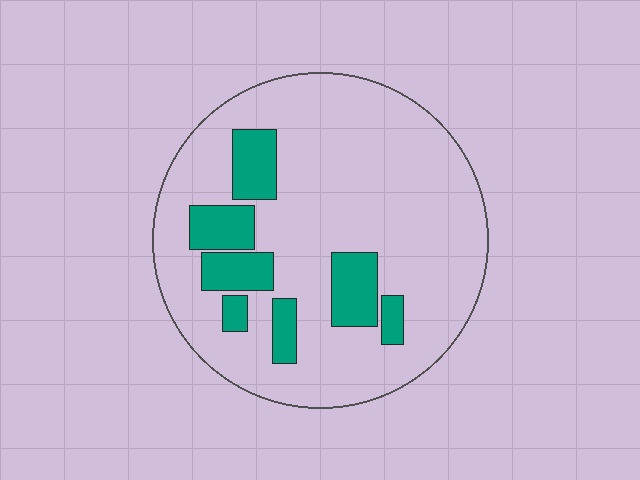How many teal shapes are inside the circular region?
7.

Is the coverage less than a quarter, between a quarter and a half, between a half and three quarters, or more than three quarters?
Less than a quarter.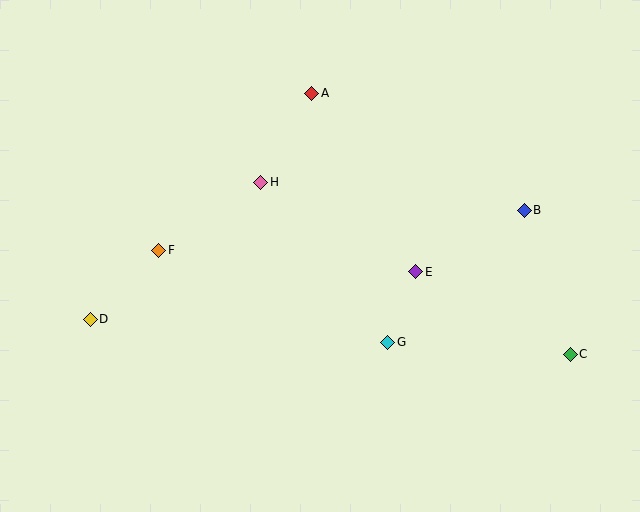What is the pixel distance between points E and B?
The distance between E and B is 125 pixels.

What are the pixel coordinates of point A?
Point A is at (312, 93).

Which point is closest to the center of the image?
Point H at (261, 182) is closest to the center.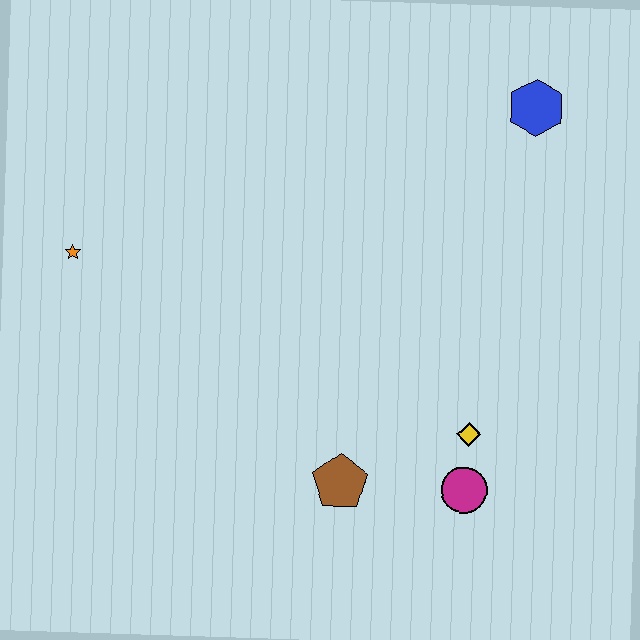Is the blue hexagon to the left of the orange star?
No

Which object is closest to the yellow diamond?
The magenta circle is closest to the yellow diamond.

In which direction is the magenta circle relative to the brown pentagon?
The magenta circle is to the right of the brown pentagon.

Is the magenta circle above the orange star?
No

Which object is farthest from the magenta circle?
The orange star is farthest from the magenta circle.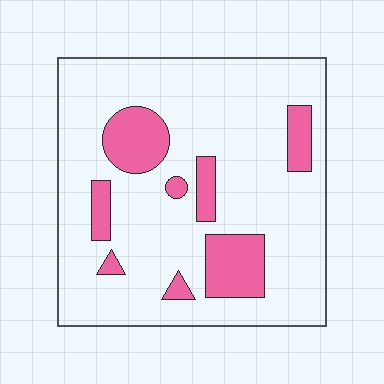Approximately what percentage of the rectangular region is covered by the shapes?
Approximately 20%.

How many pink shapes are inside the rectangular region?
8.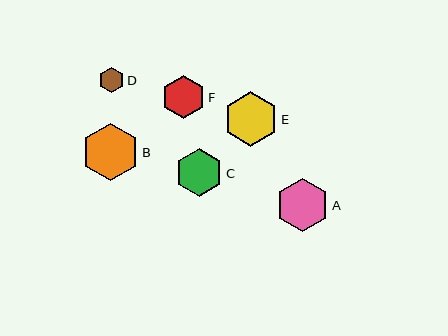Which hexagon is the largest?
Hexagon B is the largest with a size of approximately 57 pixels.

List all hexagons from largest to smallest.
From largest to smallest: B, E, A, C, F, D.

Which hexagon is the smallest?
Hexagon D is the smallest with a size of approximately 25 pixels.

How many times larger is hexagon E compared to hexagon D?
Hexagon E is approximately 2.2 times the size of hexagon D.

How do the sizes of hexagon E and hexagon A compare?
Hexagon E and hexagon A are approximately the same size.